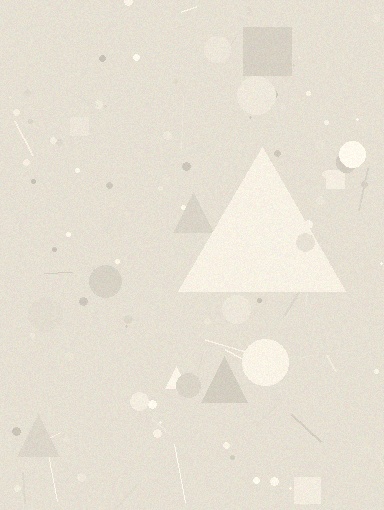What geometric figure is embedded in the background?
A triangle is embedded in the background.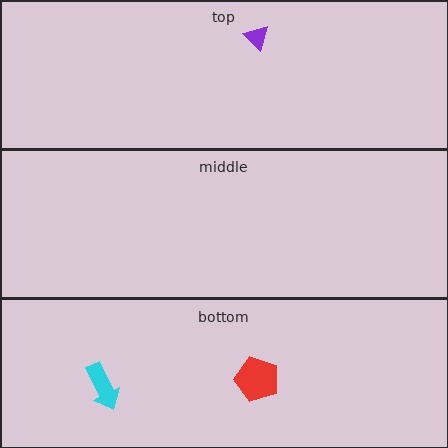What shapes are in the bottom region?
The red pentagon, the cyan arrow.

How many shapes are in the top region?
1.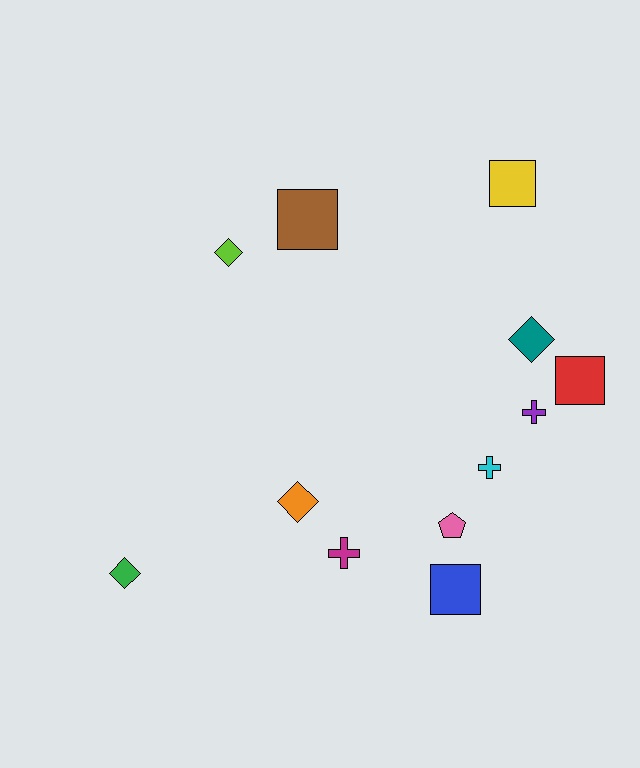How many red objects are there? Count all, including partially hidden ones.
There is 1 red object.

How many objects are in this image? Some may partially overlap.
There are 12 objects.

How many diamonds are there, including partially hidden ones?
There are 4 diamonds.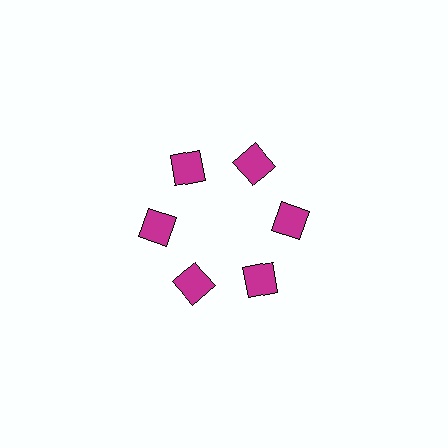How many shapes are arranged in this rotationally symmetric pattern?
There are 6 shapes, arranged in 6 groups of 1.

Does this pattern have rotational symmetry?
Yes, this pattern has 6-fold rotational symmetry. It looks the same after rotating 60 degrees around the center.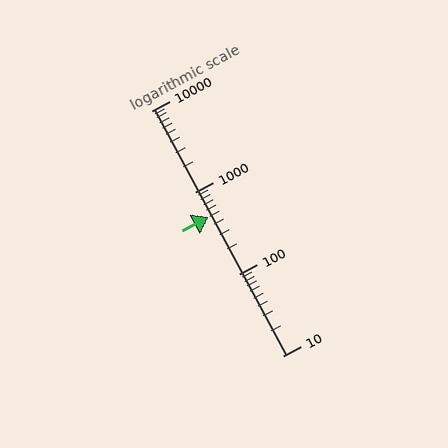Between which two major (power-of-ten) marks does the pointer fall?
The pointer is between 100 and 1000.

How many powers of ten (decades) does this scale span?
The scale spans 3 decades, from 10 to 10000.